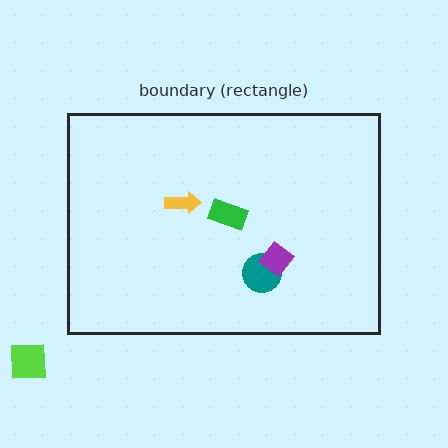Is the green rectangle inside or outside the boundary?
Inside.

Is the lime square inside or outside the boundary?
Outside.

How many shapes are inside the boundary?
4 inside, 1 outside.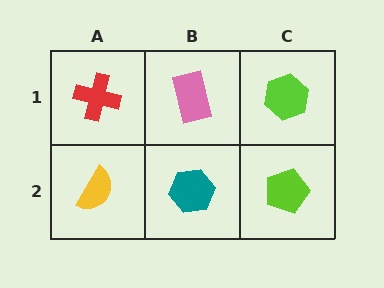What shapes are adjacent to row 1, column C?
A lime pentagon (row 2, column C), a pink rectangle (row 1, column B).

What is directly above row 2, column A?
A red cross.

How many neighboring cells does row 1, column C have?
2.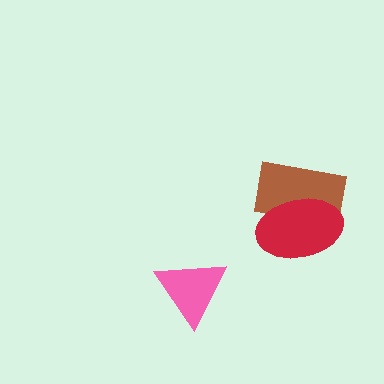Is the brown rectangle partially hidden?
Yes, it is partially covered by another shape.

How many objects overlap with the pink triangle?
0 objects overlap with the pink triangle.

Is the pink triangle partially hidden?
No, no other shape covers it.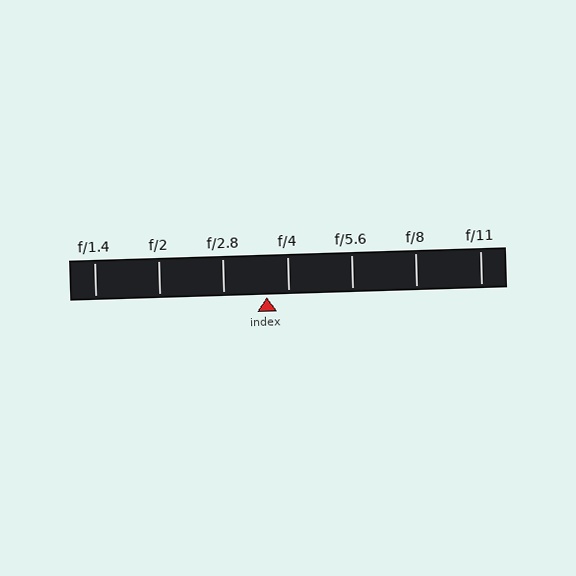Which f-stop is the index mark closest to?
The index mark is closest to f/4.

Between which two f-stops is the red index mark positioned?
The index mark is between f/2.8 and f/4.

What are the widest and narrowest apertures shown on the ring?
The widest aperture shown is f/1.4 and the narrowest is f/11.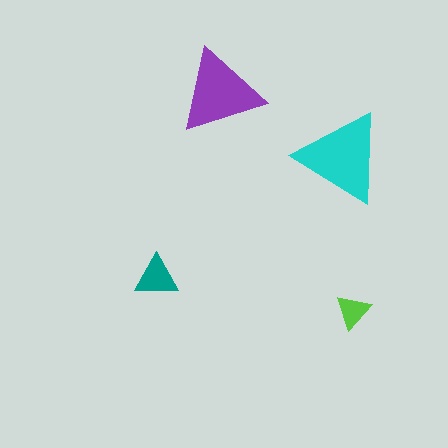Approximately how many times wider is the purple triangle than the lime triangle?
About 2.5 times wider.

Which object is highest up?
The purple triangle is topmost.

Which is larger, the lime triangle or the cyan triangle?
The cyan one.